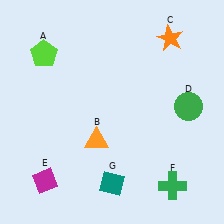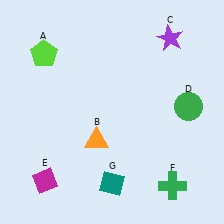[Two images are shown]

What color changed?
The star (C) changed from orange in Image 1 to purple in Image 2.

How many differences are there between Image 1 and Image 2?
There is 1 difference between the two images.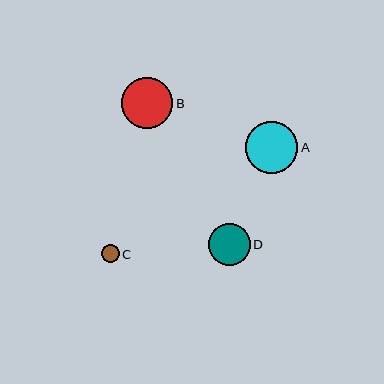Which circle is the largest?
Circle A is the largest with a size of approximately 52 pixels.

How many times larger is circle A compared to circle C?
Circle A is approximately 2.9 times the size of circle C.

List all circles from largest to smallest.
From largest to smallest: A, B, D, C.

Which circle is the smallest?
Circle C is the smallest with a size of approximately 18 pixels.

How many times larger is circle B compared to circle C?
Circle B is approximately 2.9 times the size of circle C.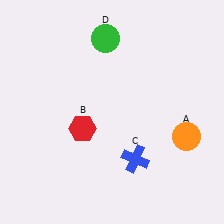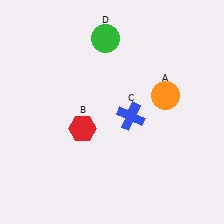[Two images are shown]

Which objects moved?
The objects that moved are: the orange circle (A), the blue cross (C).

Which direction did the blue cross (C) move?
The blue cross (C) moved up.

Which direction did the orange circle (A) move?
The orange circle (A) moved up.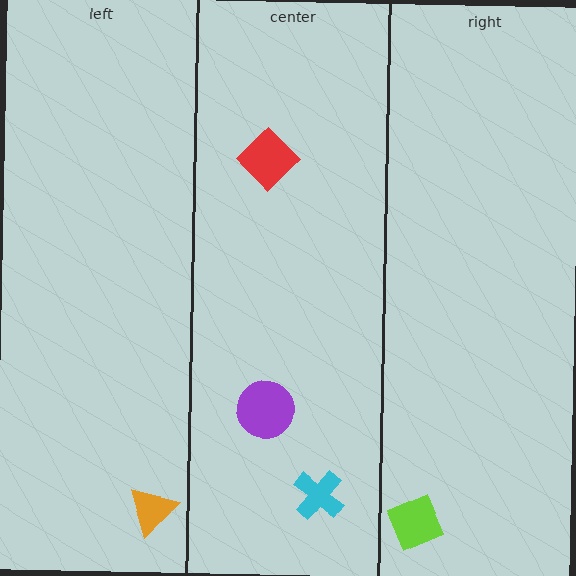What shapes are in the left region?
The orange triangle.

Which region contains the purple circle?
The center region.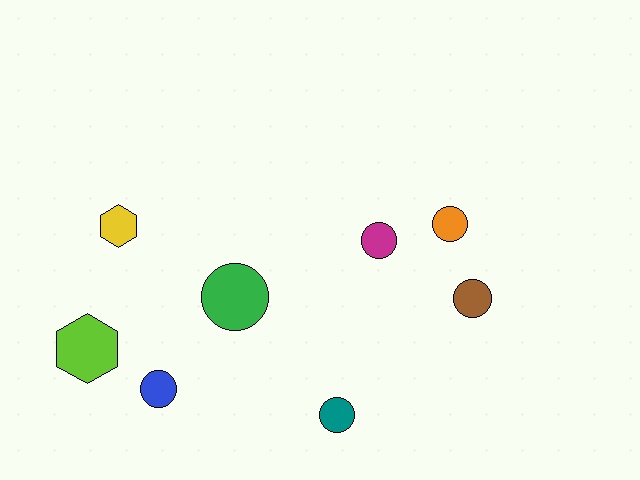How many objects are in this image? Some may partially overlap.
There are 8 objects.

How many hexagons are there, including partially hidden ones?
There are 2 hexagons.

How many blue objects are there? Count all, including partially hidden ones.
There is 1 blue object.